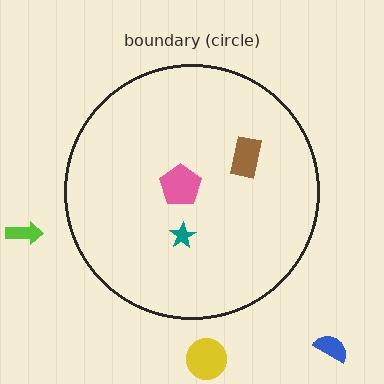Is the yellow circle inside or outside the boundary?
Outside.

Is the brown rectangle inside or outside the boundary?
Inside.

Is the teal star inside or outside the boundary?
Inside.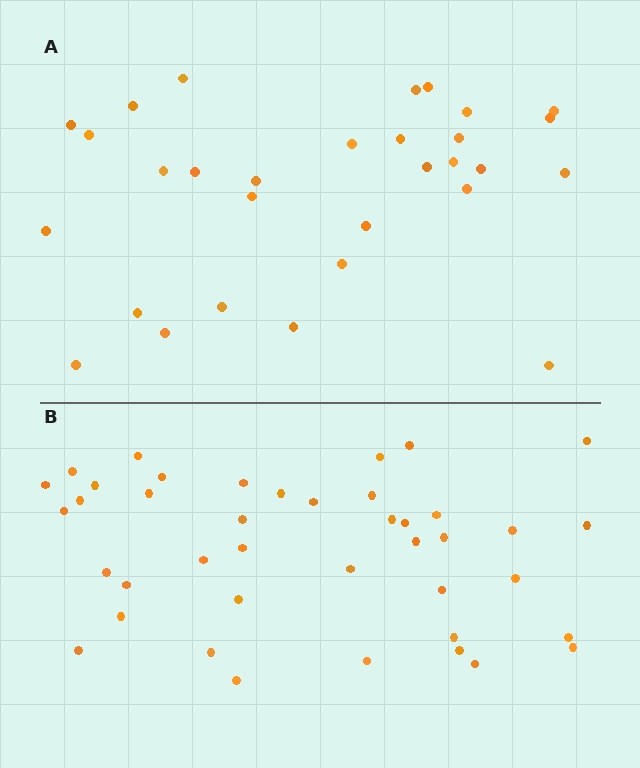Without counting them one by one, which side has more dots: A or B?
Region B (the bottom region) has more dots.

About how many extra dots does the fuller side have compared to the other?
Region B has roughly 12 or so more dots than region A.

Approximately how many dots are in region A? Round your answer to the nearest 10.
About 30 dots.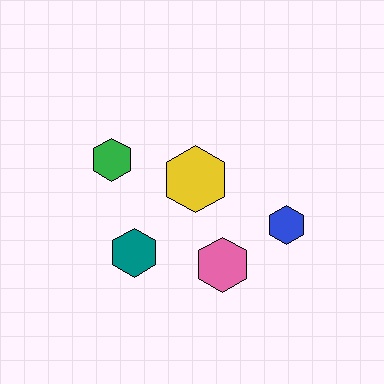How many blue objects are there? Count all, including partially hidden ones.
There is 1 blue object.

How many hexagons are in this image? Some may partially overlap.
There are 5 hexagons.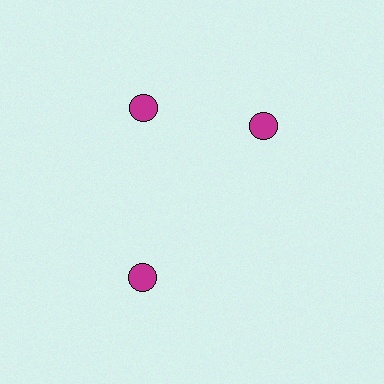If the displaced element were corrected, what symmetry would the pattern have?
It would have 3-fold rotational symmetry — the pattern would map onto itself every 120 degrees.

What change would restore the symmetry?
The symmetry would be restored by rotating it back into even spacing with its neighbors so that all 3 circles sit at equal angles and equal distance from the center.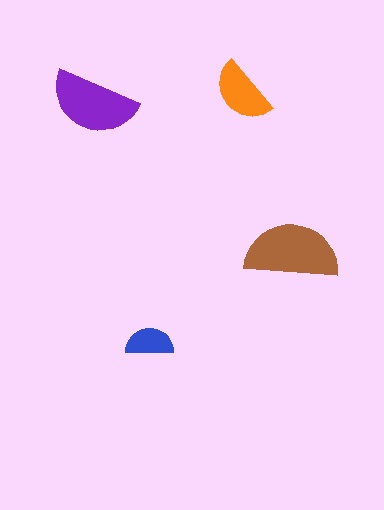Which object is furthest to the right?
The brown semicircle is rightmost.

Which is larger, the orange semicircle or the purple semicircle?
The purple one.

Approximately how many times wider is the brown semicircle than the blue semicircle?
About 2 times wider.